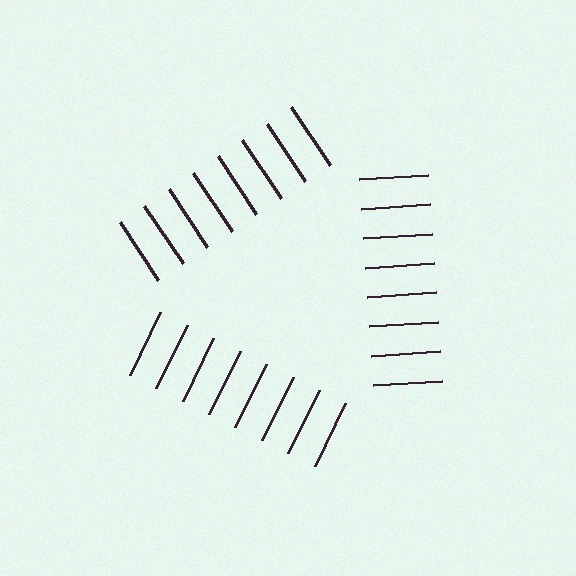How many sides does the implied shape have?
3 sides — the line-ends trace a triangle.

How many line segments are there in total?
24 — 8 along each of the 3 edges.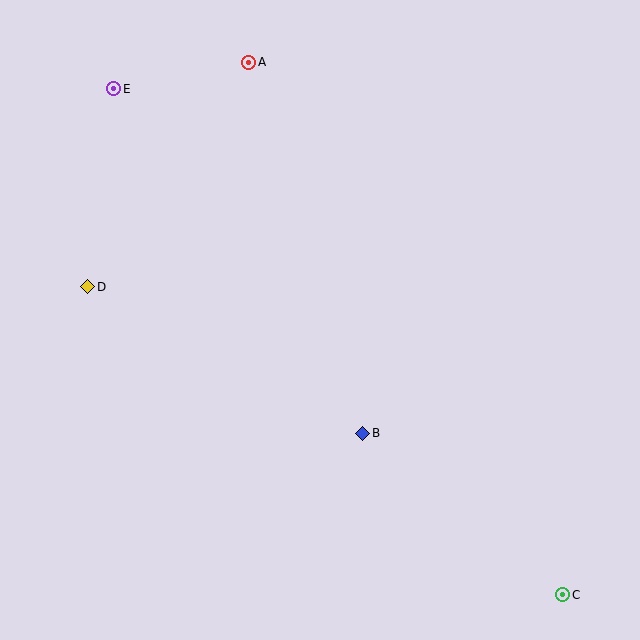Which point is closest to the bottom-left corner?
Point D is closest to the bottom-left corner.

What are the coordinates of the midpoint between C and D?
The midpoint between C and D is at (325, 441).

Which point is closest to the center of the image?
Point B at (363, 433) is closest to the center.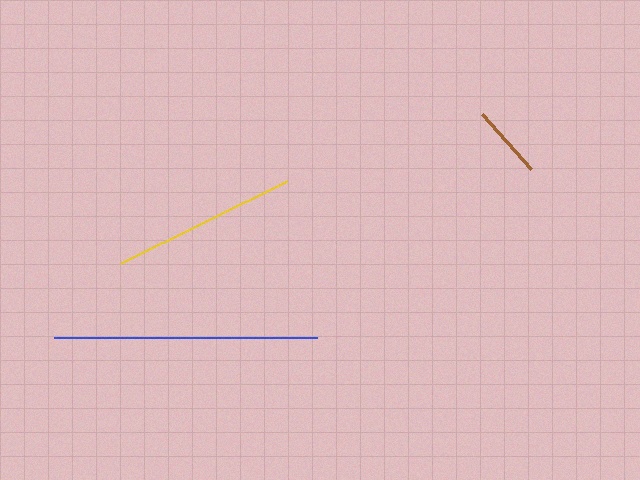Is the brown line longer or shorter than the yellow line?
The yellow line is longer than the brown line.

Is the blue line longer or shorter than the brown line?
The blue line is longer than the brown line.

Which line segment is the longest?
The blue line is the longest at approximately 263 pixels.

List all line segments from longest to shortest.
From longest to shortest: blue, yellow, brown.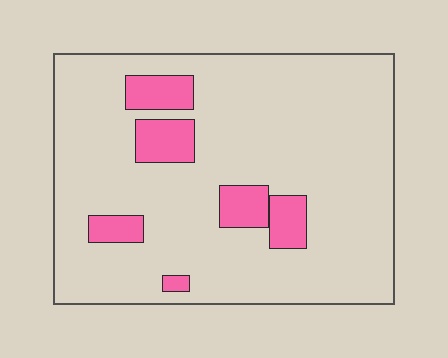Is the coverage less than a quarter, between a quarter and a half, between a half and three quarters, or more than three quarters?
Less than a quarter.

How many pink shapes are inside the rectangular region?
6.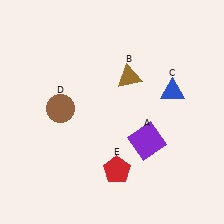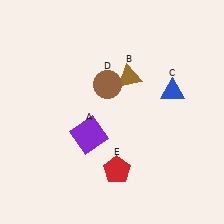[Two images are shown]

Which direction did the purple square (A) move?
The purple square (A) moved left.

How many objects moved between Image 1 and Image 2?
2 objects moved between the two images.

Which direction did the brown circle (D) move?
The brown circle (D) moved right.